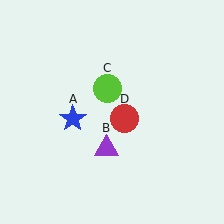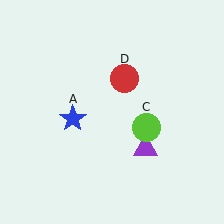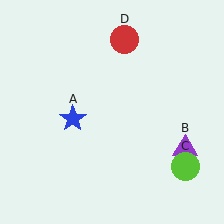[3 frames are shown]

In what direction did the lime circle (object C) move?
The lime circle (object C) moved down and to the right.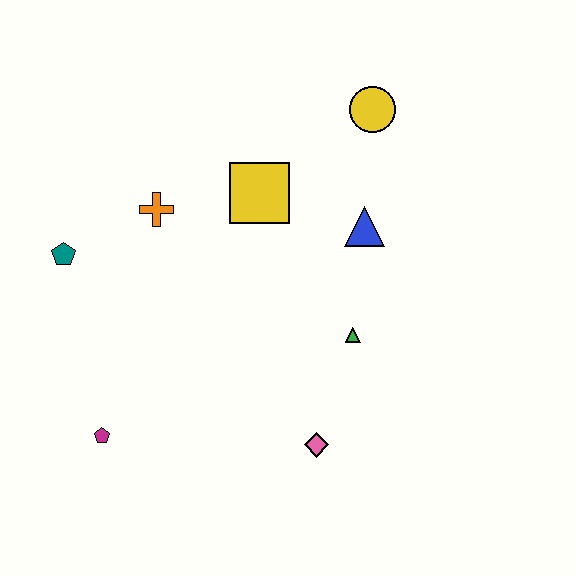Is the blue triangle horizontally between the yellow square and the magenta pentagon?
No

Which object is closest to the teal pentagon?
The orange cross is closest to the teal pentagon.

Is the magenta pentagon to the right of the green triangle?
No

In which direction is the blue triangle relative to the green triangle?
The blue triangle is above the green triangle.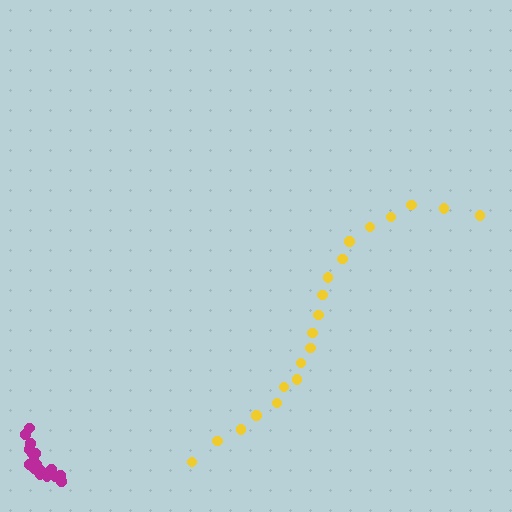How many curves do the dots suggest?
There are 2 distinct paths.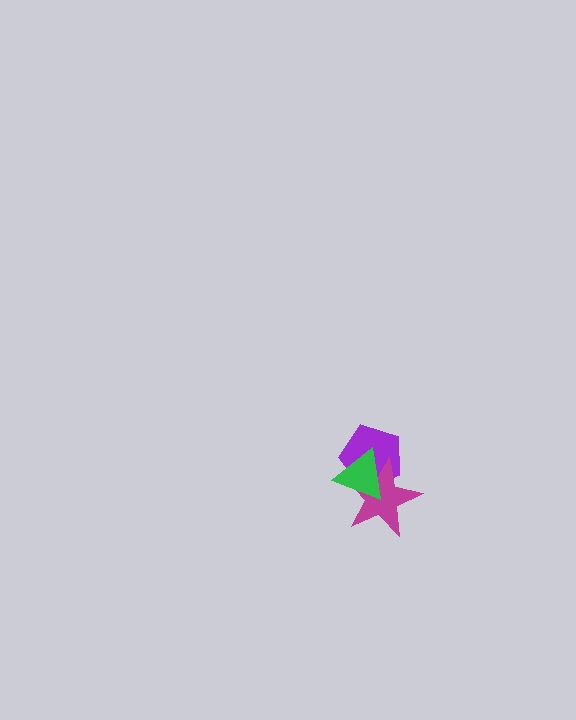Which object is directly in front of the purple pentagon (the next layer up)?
The magenta star is directly in front of the purple pentagon.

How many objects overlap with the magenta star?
2 objects overlap with the magenta star.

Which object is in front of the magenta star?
The green triangle is in front of the magenta star.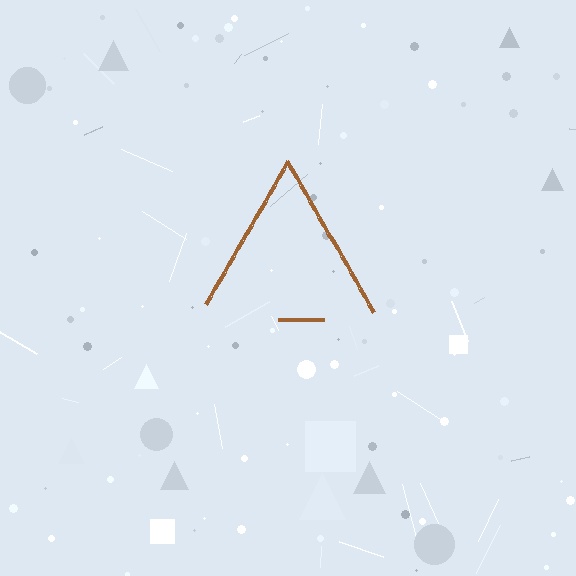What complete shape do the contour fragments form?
The contour fragments form a triangle.